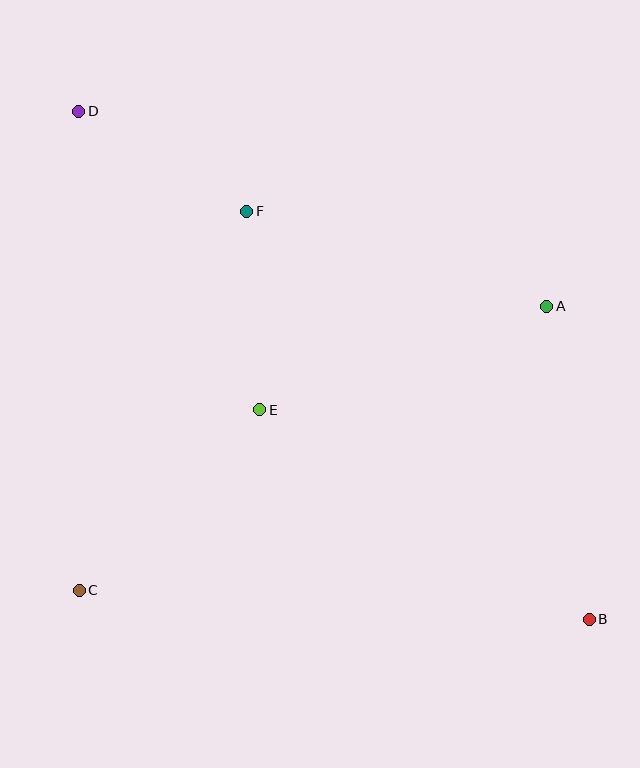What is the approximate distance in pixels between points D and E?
The distance between D and E is approximately 349 pixels.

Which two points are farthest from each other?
Points B and D are farthest from each other.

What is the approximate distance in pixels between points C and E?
The distance between C and E is approximately 255 pixels.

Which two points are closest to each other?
Points D and F are closest to each other.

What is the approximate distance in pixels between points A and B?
The distance between A and B is approximately 316 pixels.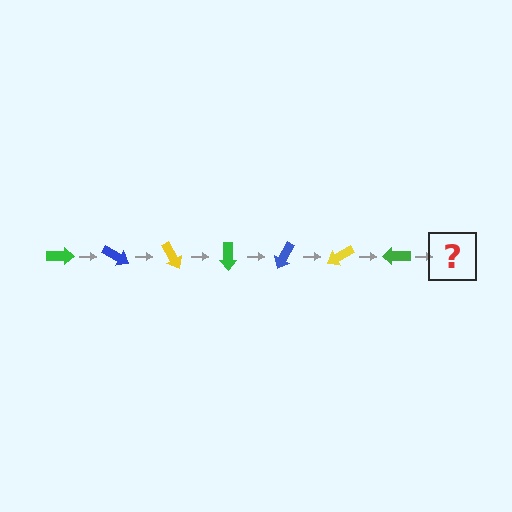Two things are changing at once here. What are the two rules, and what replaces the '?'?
The two rules are that it rotates 30 degrees each step and the color cycles through green, blue, and yellow. The '?' should be a blue arrow, rotated 210 degrees from the start.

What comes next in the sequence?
The next element should be a blue arrow, rotated 210 degrees from the start.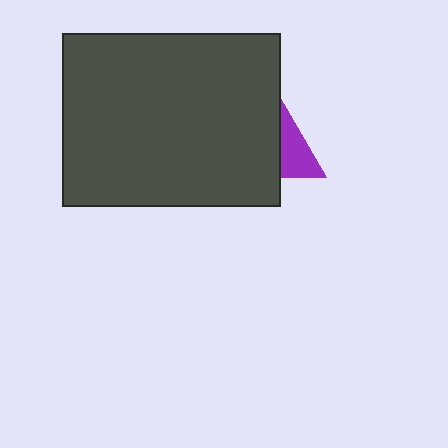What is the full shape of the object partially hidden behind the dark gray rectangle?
The partially hidden object is a purple triangle.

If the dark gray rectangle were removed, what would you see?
You would see the complete purple triangle.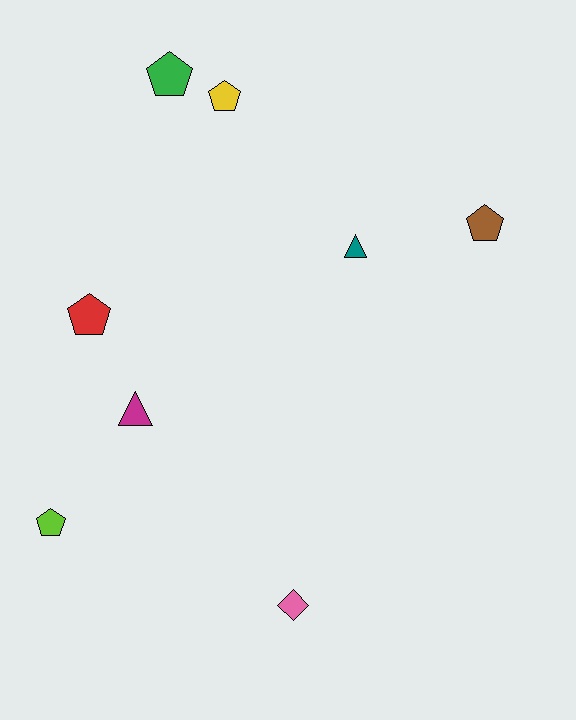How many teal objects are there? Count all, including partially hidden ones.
There is 1 teal object.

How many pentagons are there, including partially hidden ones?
There are 5 pentagons.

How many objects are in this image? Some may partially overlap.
There are 8 objects.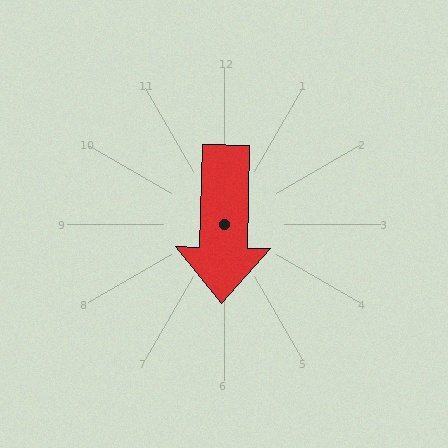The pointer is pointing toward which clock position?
Roughly 6 o'clock.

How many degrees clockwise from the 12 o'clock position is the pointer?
Approximately 181 degrees.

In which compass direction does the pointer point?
South.